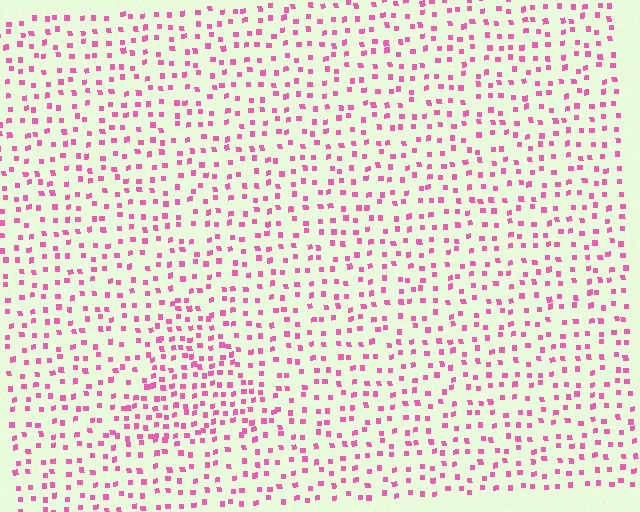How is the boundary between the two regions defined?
The boundary is defined by a change in element density (approximately 1.7x ratio). All elements are the same color, size, and shape.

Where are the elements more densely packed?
The elements are more densely packed inside the triangle boundary.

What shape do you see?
I see a triangle.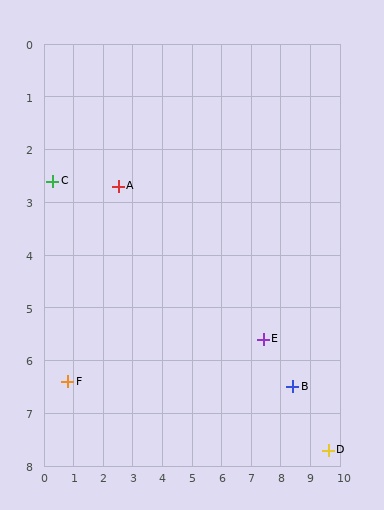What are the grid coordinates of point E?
Point E is at approximately (7.4, 5.6).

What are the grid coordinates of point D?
Point D is at approximately (9.6, 7.7).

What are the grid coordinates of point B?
Point B is at approximately (8.4, 6.5).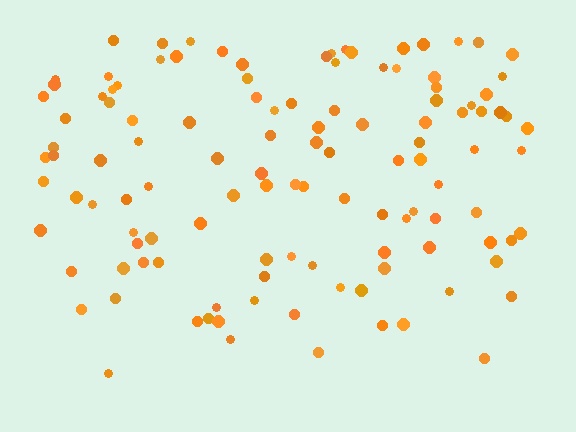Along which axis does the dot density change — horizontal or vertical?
Vertical.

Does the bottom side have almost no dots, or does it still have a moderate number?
Still a moderate number, just noticeably fewer than the top.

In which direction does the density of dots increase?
From bottom to top, with the top side densest.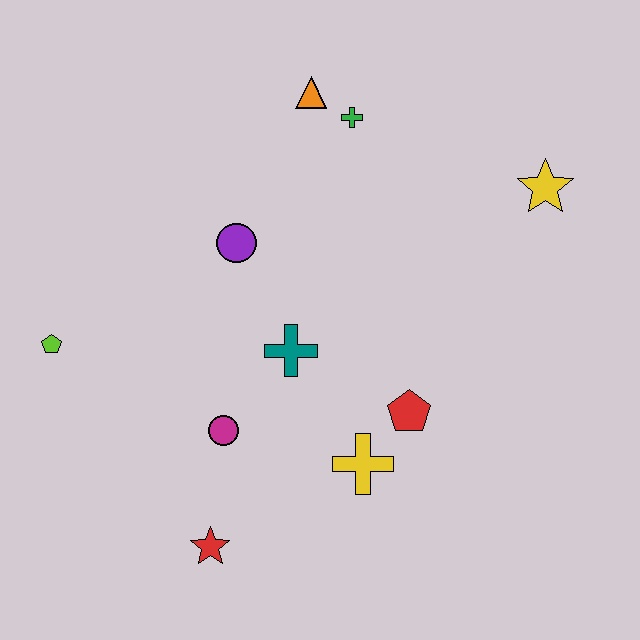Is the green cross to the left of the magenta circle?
No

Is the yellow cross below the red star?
No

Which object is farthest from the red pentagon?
The lime pentagon is farthest from the red pentagon.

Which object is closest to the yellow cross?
The red pentagon is closest to the yellow cross.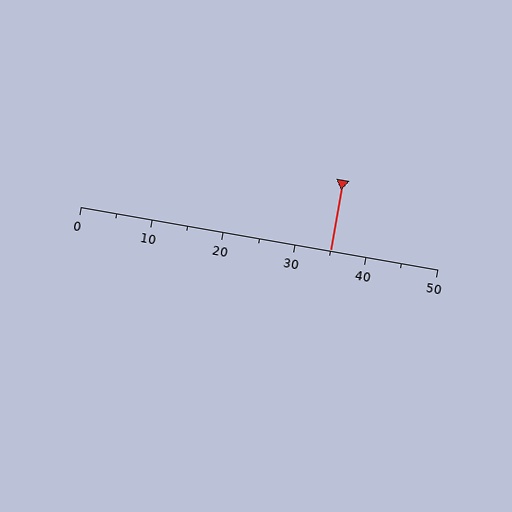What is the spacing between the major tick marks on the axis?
The major ticks are spaced 10 apart.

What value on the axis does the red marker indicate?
The marker indicates approximately 35.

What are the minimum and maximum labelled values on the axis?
The axis runs from 0 to 50.